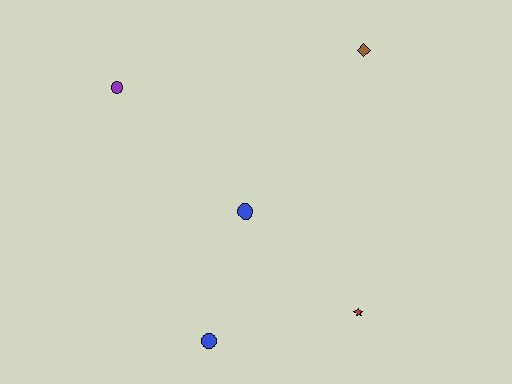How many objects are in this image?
There are 5 objects.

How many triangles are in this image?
There are no triangles.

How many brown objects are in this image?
There is 1 brown object.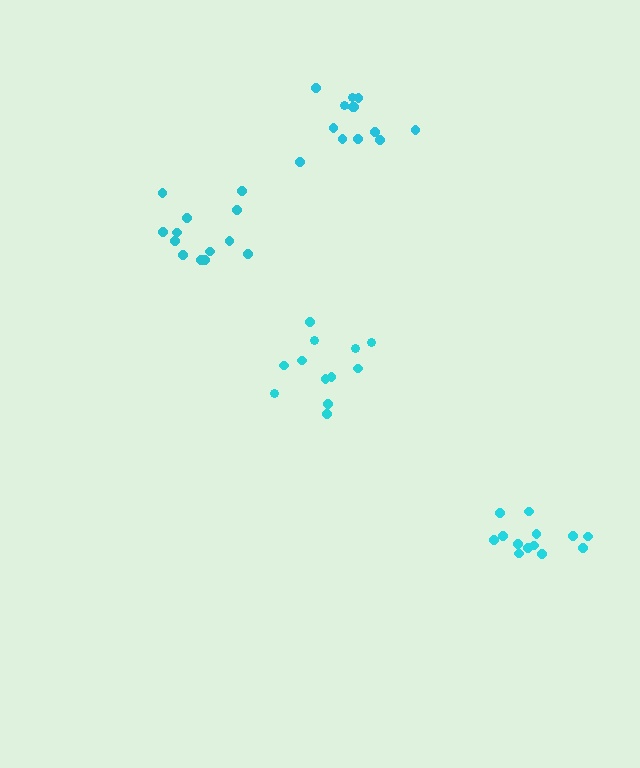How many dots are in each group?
Group 1: 12 dots, Group 2: 13 dots, Group 3: 13 dots, Group 4: 13 dots (51 total).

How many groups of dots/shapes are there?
There are 4 groups.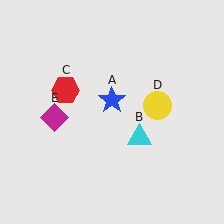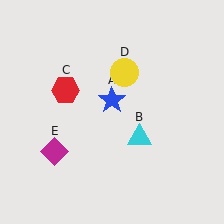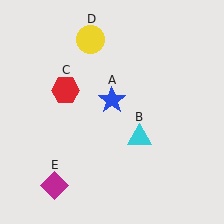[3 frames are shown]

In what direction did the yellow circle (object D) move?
The yellow circle (object D) moved up and to the left.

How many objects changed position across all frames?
2 objects changed position: yellow circle (object D), magenta diamond (object E).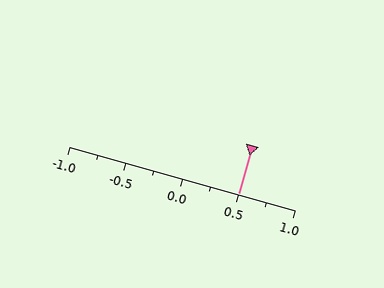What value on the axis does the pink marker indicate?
The marker indicates approximately 0.5.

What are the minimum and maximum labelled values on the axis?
The axis runs from -1.0 to 1.0.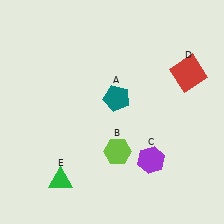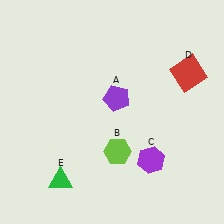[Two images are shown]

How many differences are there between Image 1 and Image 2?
There is 1 difference between the two images.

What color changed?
The pentagon (A) changed from teal in Image 1 to purple in Image 2.